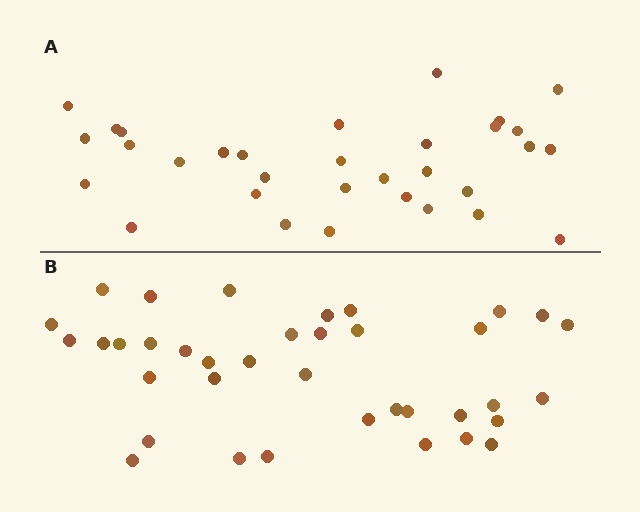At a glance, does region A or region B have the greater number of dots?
Region B (the bottom region) has more dots.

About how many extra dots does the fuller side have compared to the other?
Region B has about 5 more dots than region A.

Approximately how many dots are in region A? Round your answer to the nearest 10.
About 30 dots. (The exact count is 32, which rounds to 30.)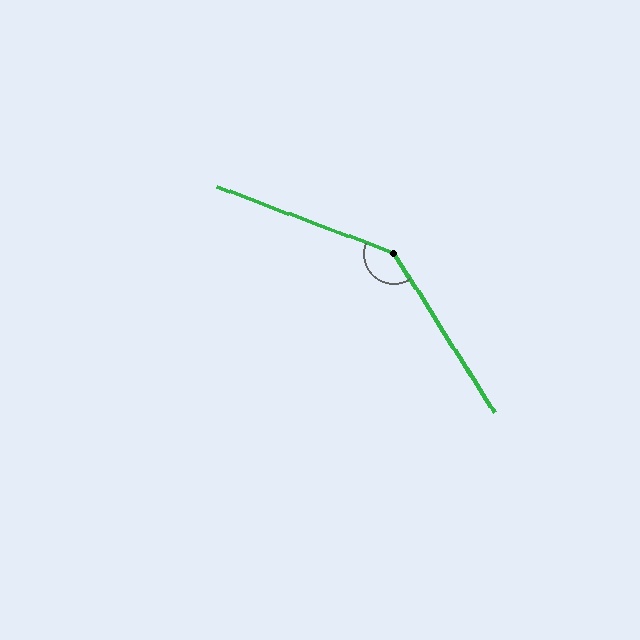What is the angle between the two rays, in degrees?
Approximately 143 degrees.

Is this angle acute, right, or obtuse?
It is obtuse.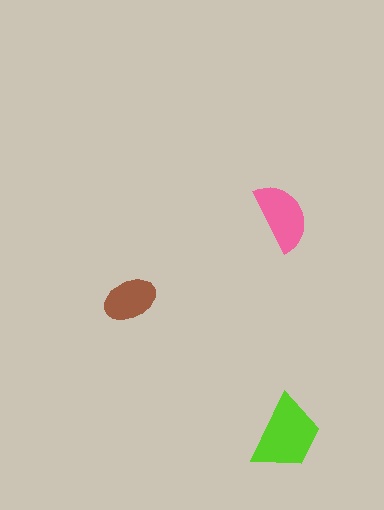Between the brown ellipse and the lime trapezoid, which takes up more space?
The lime trapezoid.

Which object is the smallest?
The brown ellipse.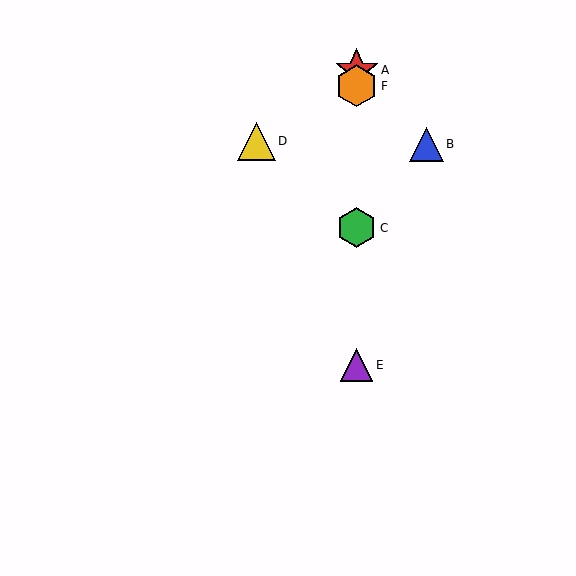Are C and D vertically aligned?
No, C is at x≈357 and D is at x≈256.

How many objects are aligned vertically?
4 objects (A, C, E, F) are aligned vertically.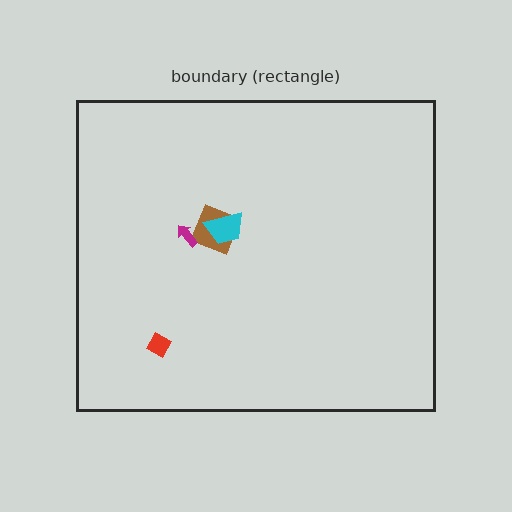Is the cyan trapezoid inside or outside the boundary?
Inside.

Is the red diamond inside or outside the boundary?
Inside.